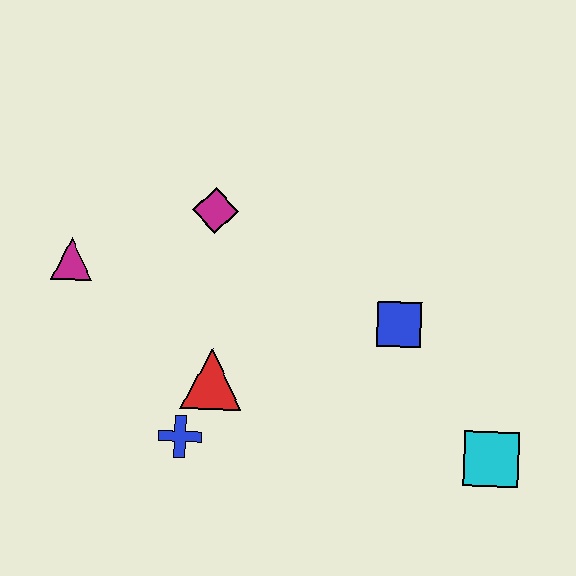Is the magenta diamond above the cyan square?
Yes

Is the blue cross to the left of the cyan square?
Yes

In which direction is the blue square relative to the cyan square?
The blue square is above the cyan square.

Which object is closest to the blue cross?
The red triangle is closest to the blue cross.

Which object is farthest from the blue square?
The magenta triangle is farthest from the blue square.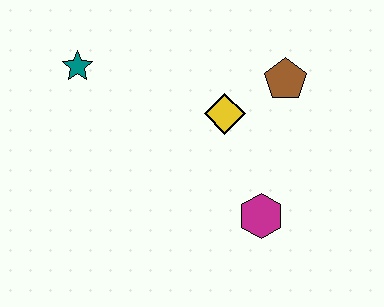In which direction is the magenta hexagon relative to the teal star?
The magenta hexagon is to the right of the teal star.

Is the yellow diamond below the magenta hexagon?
No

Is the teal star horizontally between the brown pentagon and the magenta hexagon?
No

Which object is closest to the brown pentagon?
The yellow diamond is closest to the brown pentagon.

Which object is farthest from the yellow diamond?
The teal star is farthest from the yellow diamond.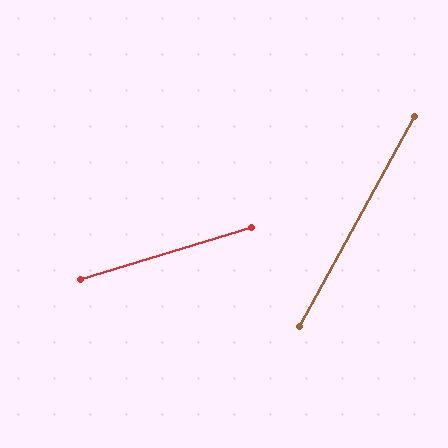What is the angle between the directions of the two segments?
Approximately 44 degrees.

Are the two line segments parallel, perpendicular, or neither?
Neither parallel nor perpendicular — they differ by about 44°.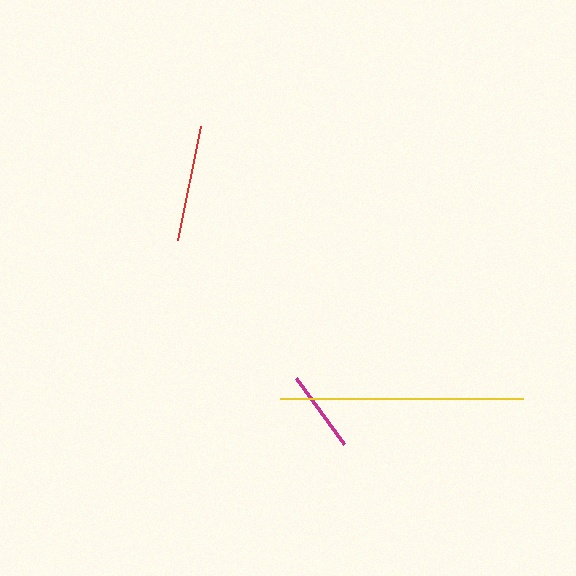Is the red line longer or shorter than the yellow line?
The yellow line is longer than the red line.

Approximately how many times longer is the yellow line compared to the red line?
The yellow line is approximately 2.1 times the length of the red line.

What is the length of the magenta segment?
The magenta segment is approximately 82 pixels long.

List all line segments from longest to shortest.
From longest to shortest: yellow, red, magenta.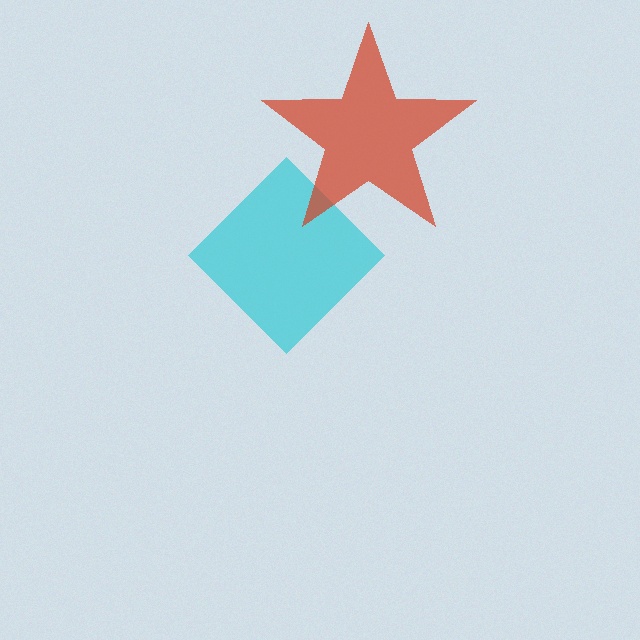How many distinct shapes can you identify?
There are 2 distinct shapes: a cyan diamond, a red star.